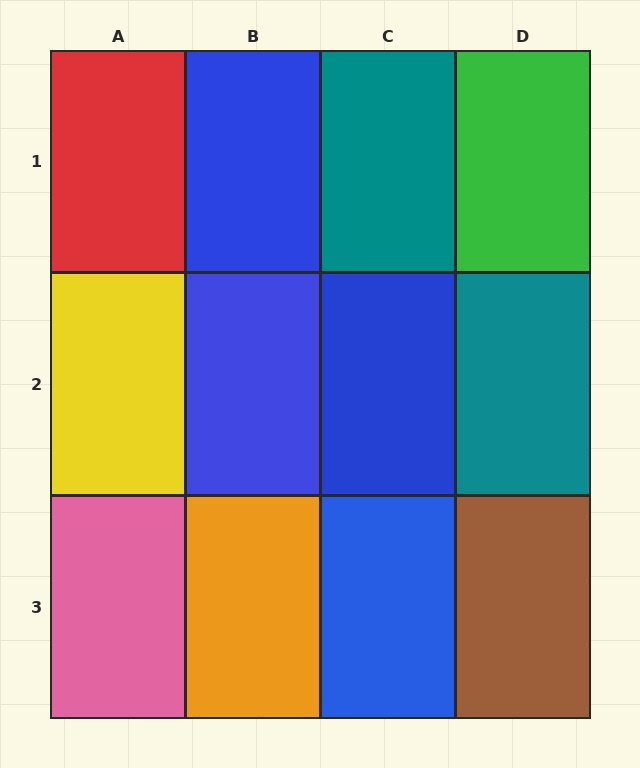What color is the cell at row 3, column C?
Blue.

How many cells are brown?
1 cell is brown.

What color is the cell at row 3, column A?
Pink.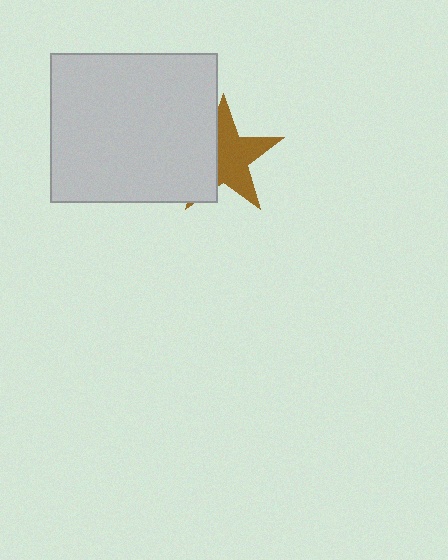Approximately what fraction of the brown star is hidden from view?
Roughly 40% of the brown star is hidden behind the light gray rectangle.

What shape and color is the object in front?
The object in front is a light gray rectangle.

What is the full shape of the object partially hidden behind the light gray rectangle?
The partially hidden object is a brown star.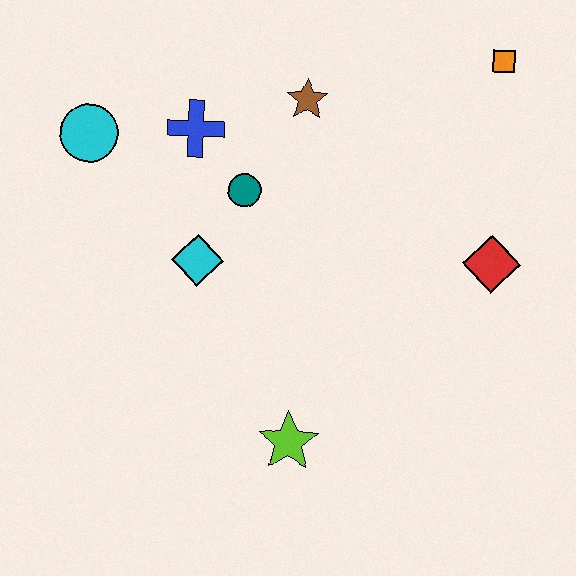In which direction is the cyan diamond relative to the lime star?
The cyan diamond is above the lime star.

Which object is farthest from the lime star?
The orange square is farthest from the lime star.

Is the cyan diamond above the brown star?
No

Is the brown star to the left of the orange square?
Yes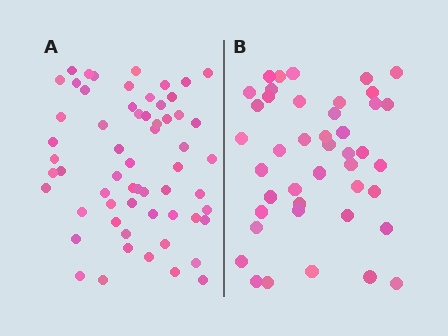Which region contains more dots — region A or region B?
Region A (the left region) has more dots.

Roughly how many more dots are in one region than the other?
Region A has approximately 15 more dots than region B.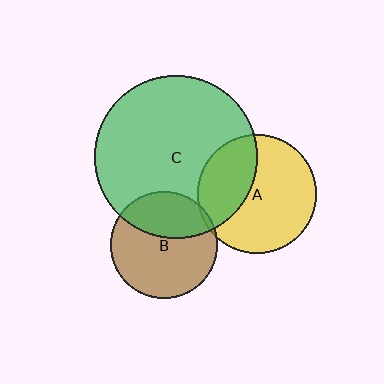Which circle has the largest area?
Circle C (green).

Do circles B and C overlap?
Yes.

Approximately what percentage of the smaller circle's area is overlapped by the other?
Approximately 35%.